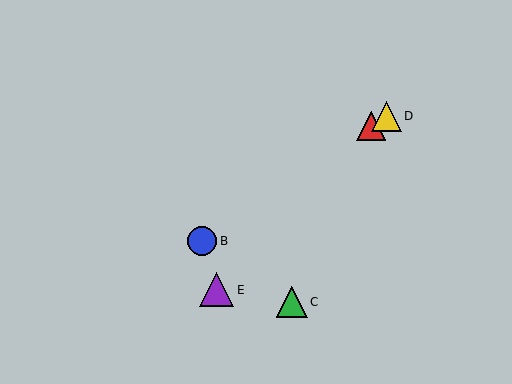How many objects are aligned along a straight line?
3 objects (A, B, D) are aligned along a straight line.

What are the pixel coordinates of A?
Object A is at (371, 126).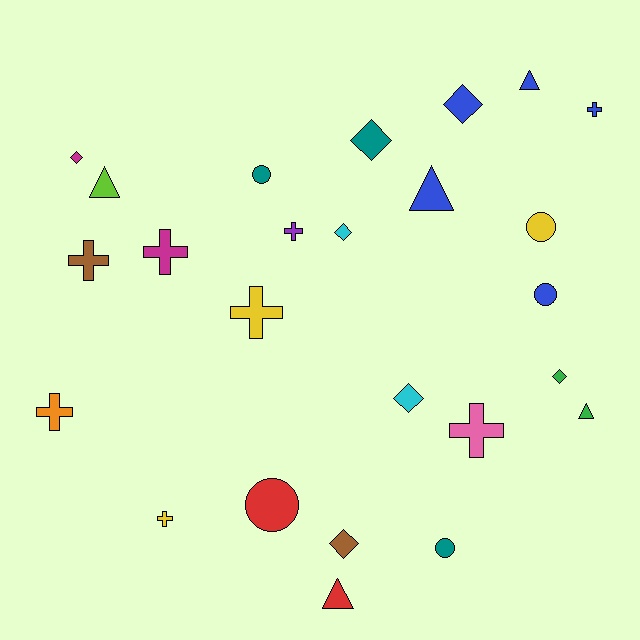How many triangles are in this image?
There are 5 triangles.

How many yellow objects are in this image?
There are 3 yellow objects.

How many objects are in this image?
There are 25 objects.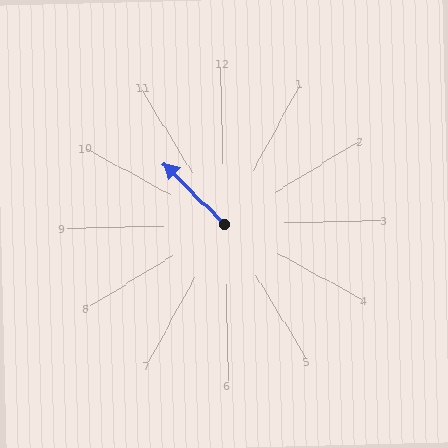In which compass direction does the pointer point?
Northwest.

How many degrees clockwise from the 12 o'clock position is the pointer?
Approximately 317 degrees.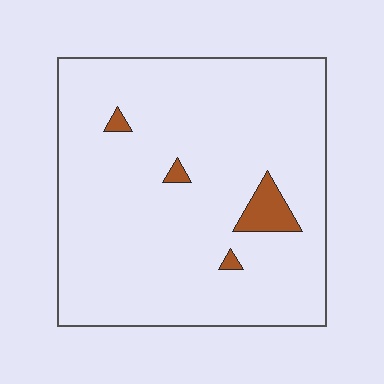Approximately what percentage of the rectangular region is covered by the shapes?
Approximately 5%.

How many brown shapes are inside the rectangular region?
4.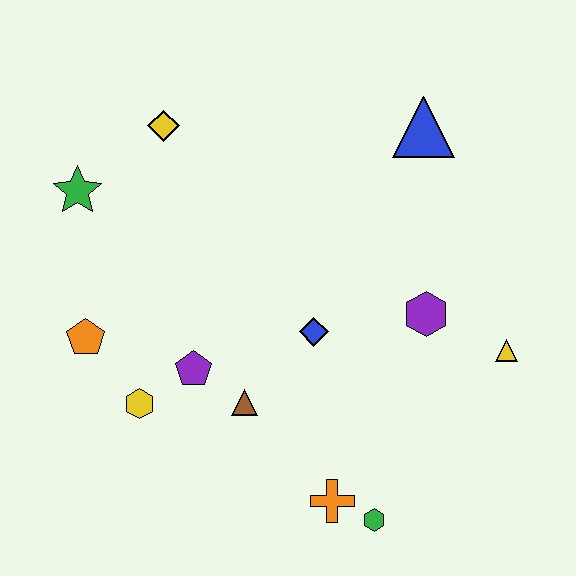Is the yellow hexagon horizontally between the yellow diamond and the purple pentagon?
No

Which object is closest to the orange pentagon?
The yellow hexagon is closest to the orange pentagon.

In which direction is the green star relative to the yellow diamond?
The green star is to the left of the yellow diamond.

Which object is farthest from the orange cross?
The yellow diamond is farthest from the orange cross.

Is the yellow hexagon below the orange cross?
No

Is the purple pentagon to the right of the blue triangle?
No